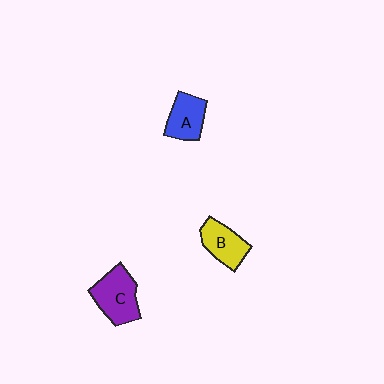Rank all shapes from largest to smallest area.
From largest to smallest: C (purple), B (yellow), A (blue).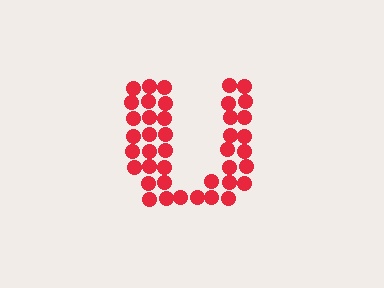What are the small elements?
The small elements are circles.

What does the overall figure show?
The overall figure shows the letter U.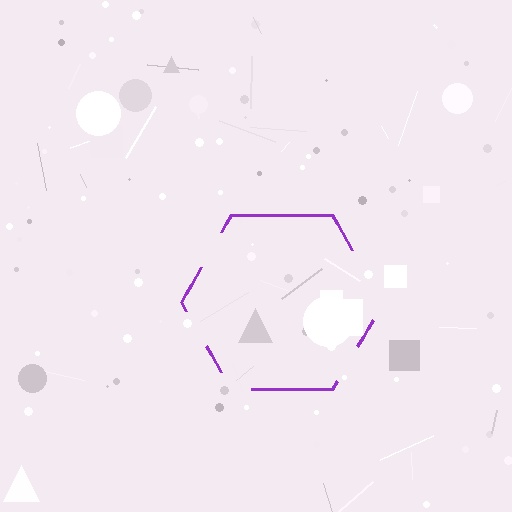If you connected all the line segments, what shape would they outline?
They would outline a hexagon.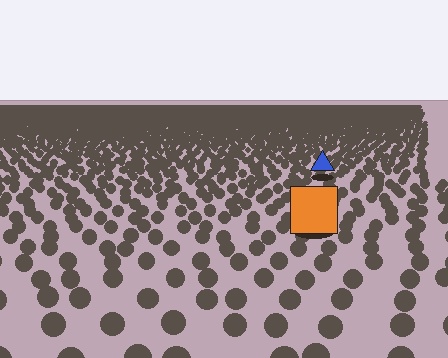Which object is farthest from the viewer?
The blue triangle is farthest from the viewer. It appears smaller and the ground texture around it is denser.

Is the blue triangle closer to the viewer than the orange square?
No. The orange square is closer — you can tell from the texture gradient: the ground texture is coarser near it.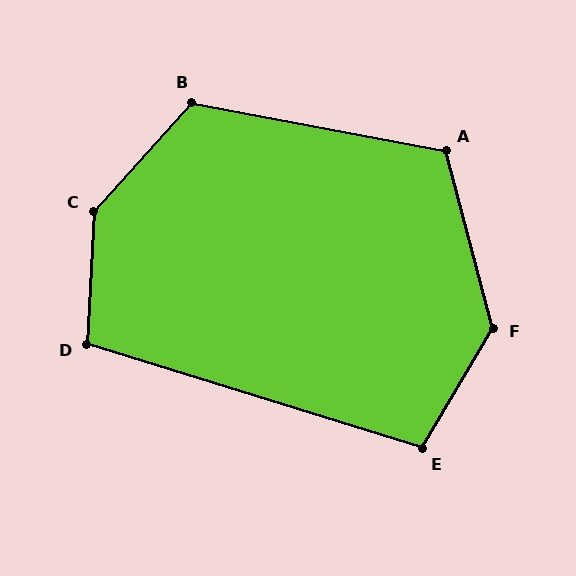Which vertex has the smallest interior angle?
E, at approximately 103 degrees.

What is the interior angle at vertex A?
Approximately 116 degrees (obtuse).